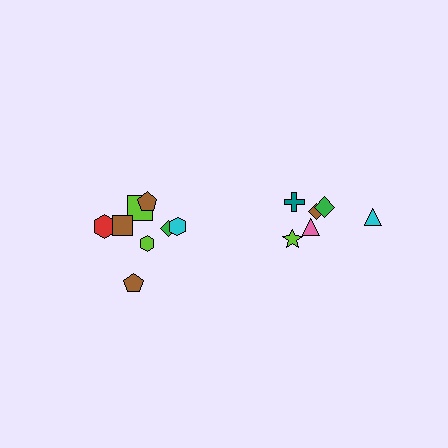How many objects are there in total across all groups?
There are 14 objects.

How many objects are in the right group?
There are 6 objects.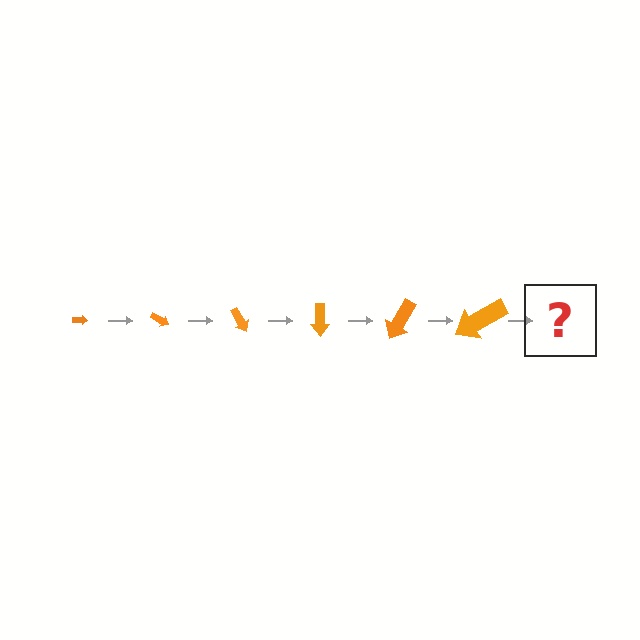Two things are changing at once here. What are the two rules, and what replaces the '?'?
The two rules are that the arrow grows larger each step and it rotates 30 degrees each step. The '?' should be an arrow, larger than the previous one and rotated 180 degrees from the start.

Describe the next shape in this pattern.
It should be an arrow, larger than the previous one and rotated 180 degrees from the start.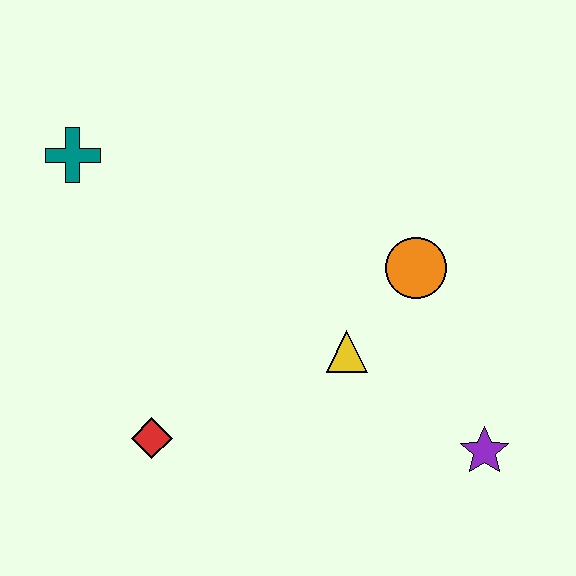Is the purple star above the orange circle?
No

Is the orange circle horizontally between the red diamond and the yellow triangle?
No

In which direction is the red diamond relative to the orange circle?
The red diamond is to the left of the orange circle.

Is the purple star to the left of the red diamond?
No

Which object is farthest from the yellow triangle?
The teal cross is farthest from the yellow triangle.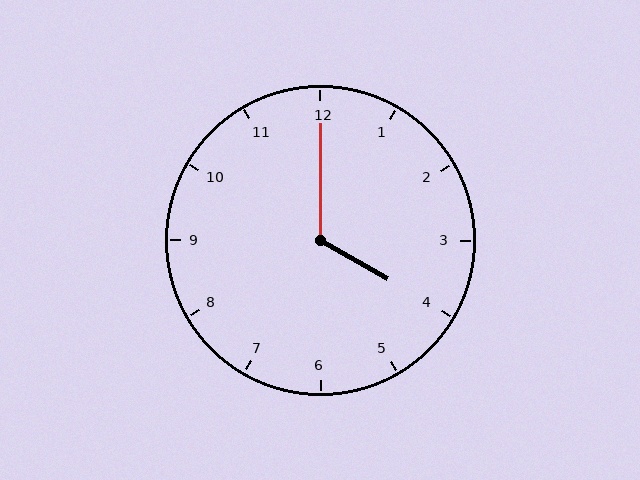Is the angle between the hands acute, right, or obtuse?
It is obtuse.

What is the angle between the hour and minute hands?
Approximately 120 degrees.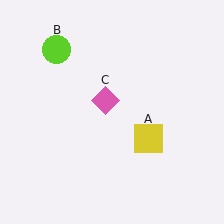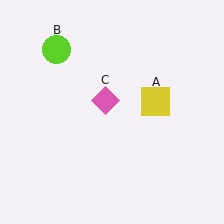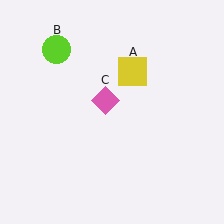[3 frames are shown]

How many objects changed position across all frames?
1 object changed position: yellow square (object A).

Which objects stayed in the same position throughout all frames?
Lime circle (object B) and pink diamond (object C) remained stationary.